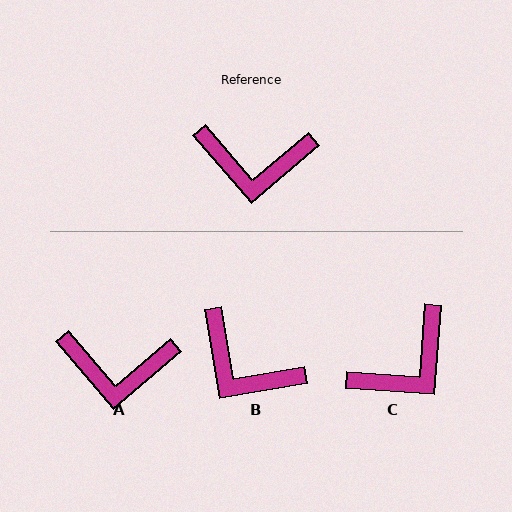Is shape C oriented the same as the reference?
No, it is off by about 45 degrees.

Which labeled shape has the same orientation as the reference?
A.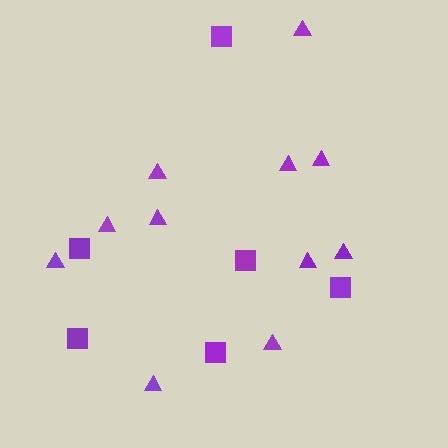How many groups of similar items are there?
There are 2 groups: one group of squares (6) and one group of triangles (11).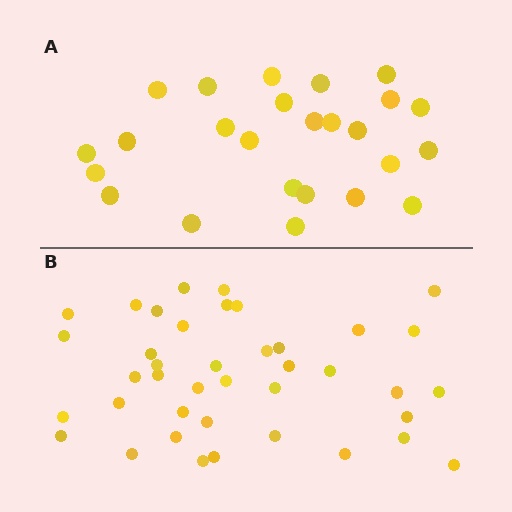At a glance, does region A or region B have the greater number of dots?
Region B (the bottom region) has more dots.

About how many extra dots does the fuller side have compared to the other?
Region B has approximately 15 more dots than region A.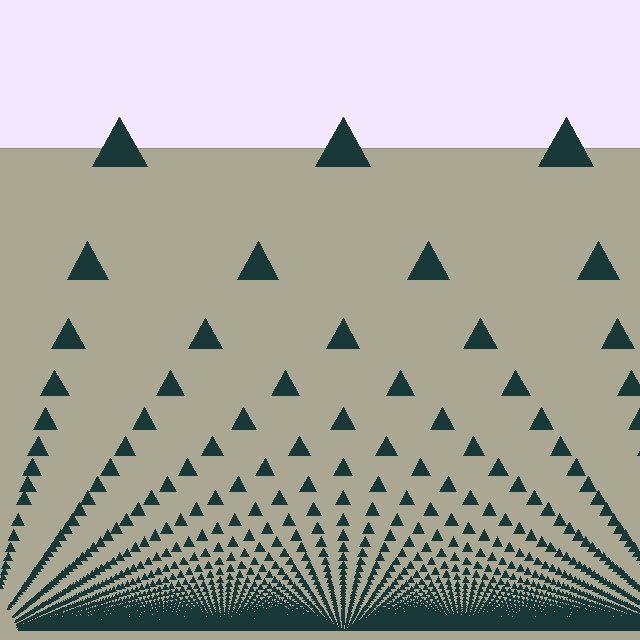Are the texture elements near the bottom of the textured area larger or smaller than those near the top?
Smaller. The gradient is inverted — elements near the bottom are smaller and denser.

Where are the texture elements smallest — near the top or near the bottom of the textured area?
Near the bottom.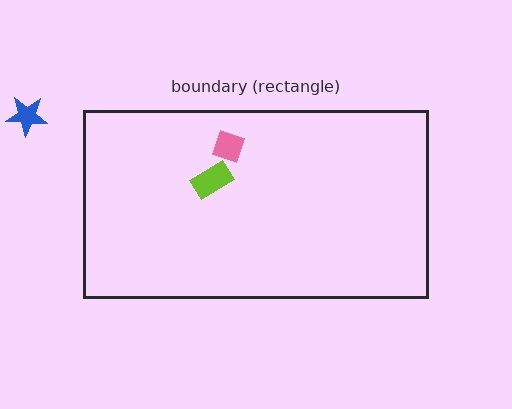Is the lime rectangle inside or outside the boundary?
Inside.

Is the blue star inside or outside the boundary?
Outside.